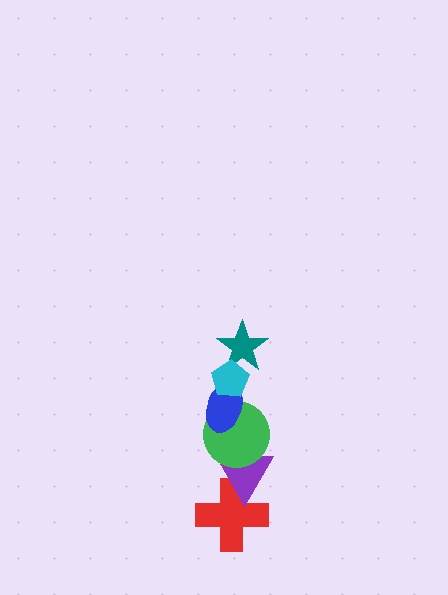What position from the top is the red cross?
The red cross is 6th from the top.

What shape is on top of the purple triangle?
The green circle is on top of the purple triangle.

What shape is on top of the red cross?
The purple triangle is on top of the red cross.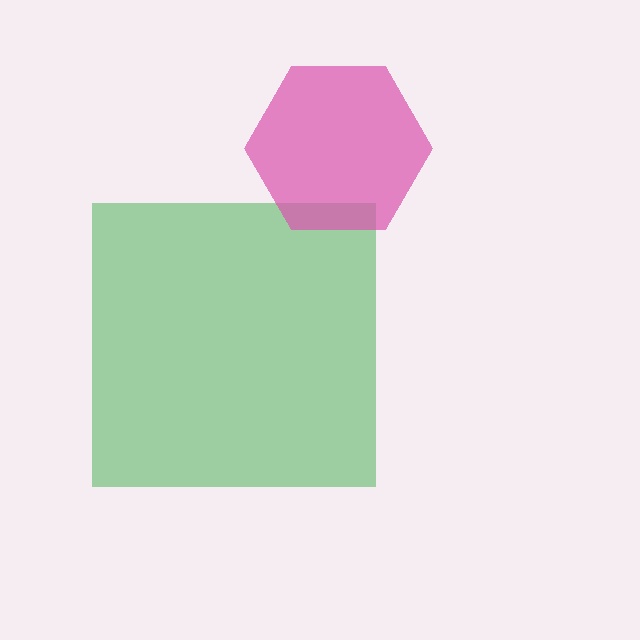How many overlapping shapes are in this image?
There are 2 overlapping shapes in the image.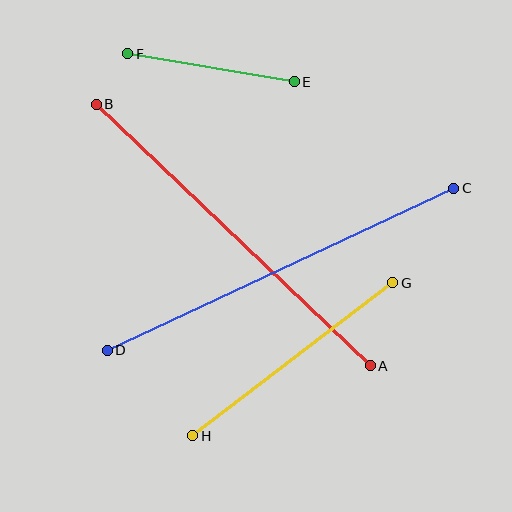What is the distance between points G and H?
The distance is approximately 252 pixels.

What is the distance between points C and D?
The distance is approximately 382 pixels.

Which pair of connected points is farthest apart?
Points C and D are farthest apart.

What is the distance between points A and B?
The distance is approximately 379 pixels.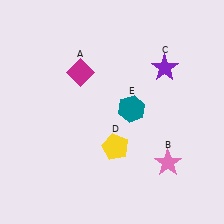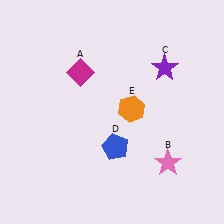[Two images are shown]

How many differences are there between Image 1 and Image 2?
There are 2 differences between the two images.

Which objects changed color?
D changed from yellow to blue. E changed from teal to orange.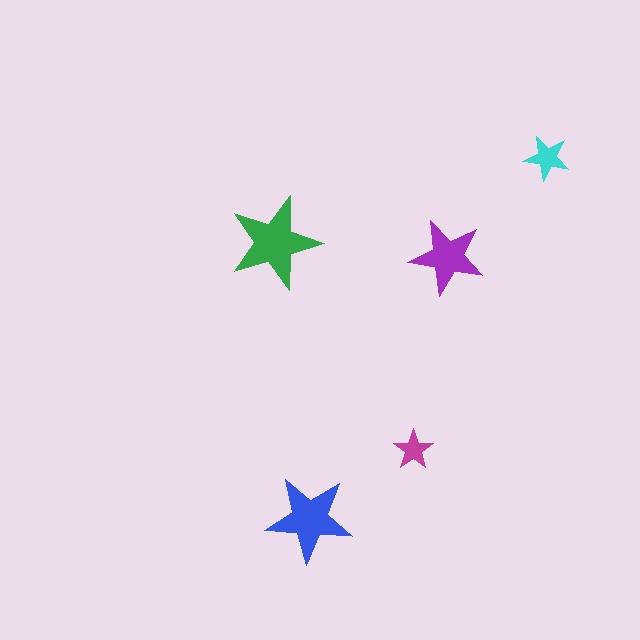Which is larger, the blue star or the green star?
The green one.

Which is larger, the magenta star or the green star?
The green one.